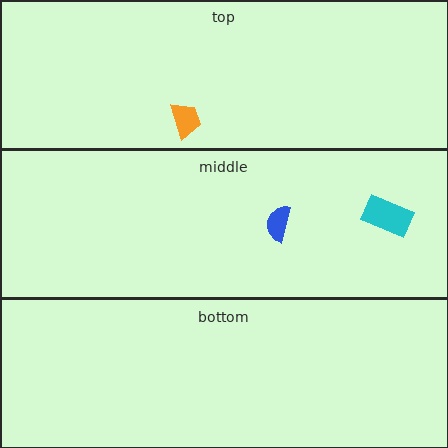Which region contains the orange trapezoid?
The top region.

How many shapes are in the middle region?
2.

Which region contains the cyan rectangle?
The middle region.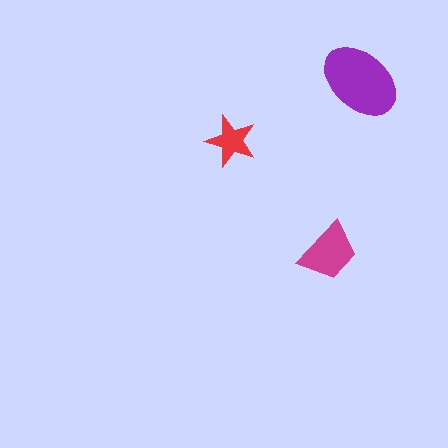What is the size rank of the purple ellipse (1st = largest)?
1st.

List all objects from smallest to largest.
The red star, the magenta trapezoid, the purple ellipse.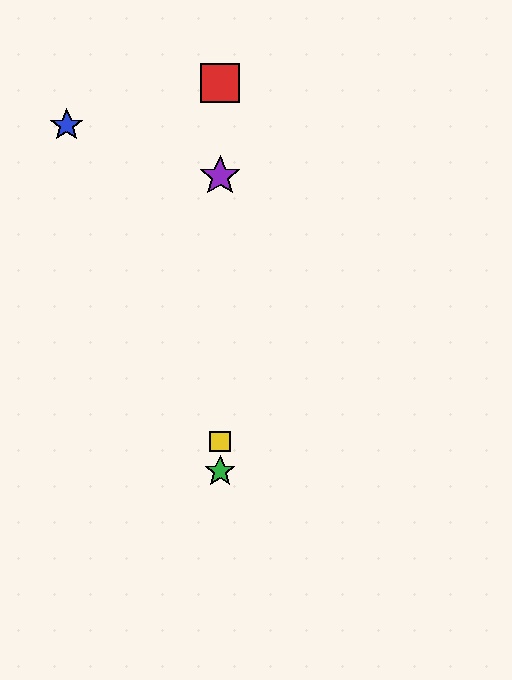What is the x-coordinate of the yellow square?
The yellow square is at x≈220.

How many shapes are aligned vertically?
4 shapes (the red square, the green star, the yellow square, the purple star) are aligned vertically.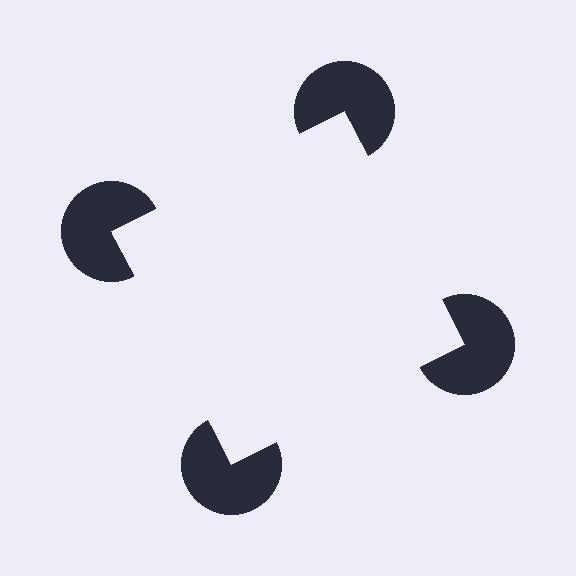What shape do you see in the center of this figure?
An illusory square — its edges are inferred from the aligned wedge cuts in the pac-man discs, not physically drawn.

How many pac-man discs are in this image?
There are 4 — one at each vertex of the illusory square.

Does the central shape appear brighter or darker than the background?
It typically appears slightly brighter than the background, even though no actual brightness change is drawn.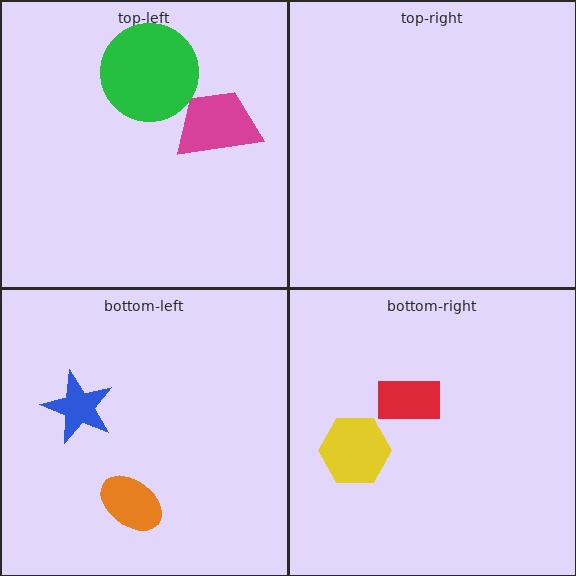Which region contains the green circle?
The top-left region.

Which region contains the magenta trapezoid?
The top-left region.